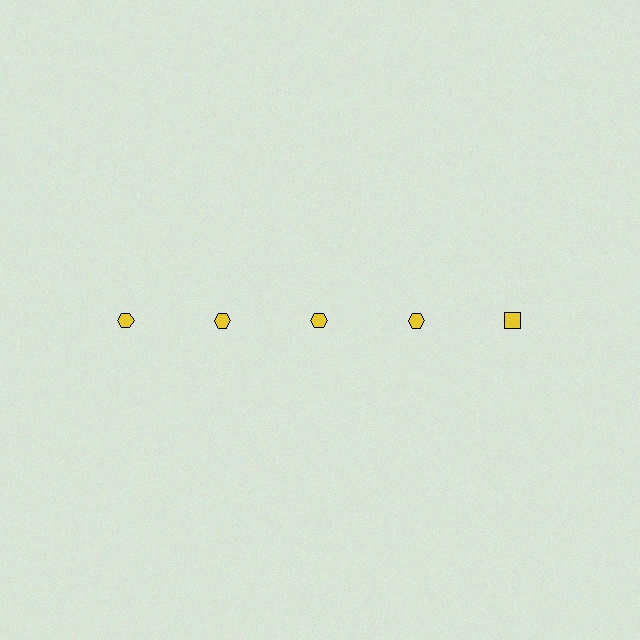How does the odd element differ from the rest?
It has a different shape: square instead of hexagon.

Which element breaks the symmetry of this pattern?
The yellow square in the top row, rightmost column breaks the symmetry. All other shapes are yellow hexagons.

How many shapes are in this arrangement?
There are 5 shapes arranged in a grid pattern.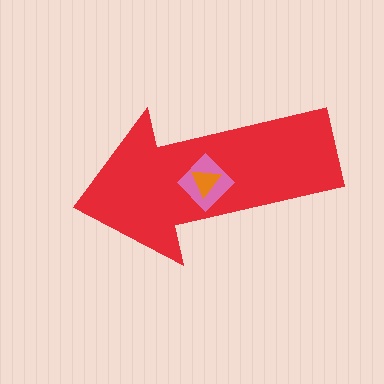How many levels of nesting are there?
3.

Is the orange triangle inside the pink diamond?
Yes.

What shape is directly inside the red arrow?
The pink diamond.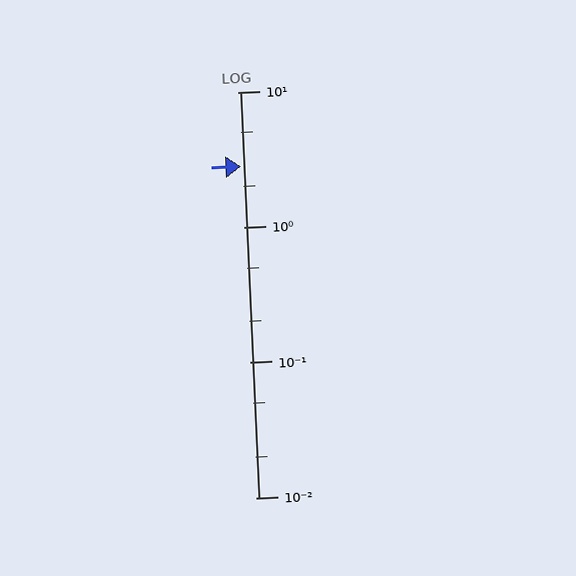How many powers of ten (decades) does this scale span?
The scale spans 3 decades, from 0.01 to 10.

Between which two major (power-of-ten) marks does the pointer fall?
The pointer is between 1 and 10.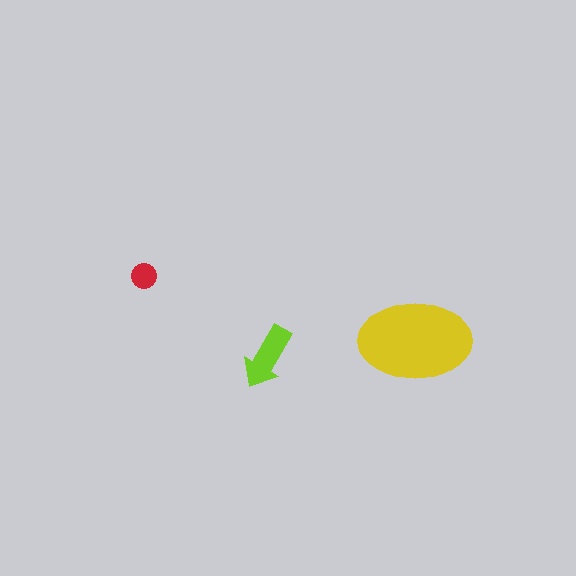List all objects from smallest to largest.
The red circle, the lime arrow, the yellow ellipse.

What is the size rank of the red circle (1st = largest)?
3rd.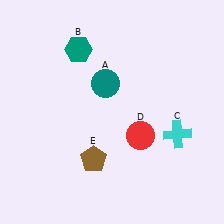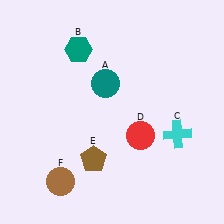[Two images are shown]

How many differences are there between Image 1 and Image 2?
There is 1 difference between the two images.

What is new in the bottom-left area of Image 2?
A brown circle (F) was added in the bottom-left area of Image 2.